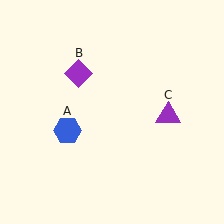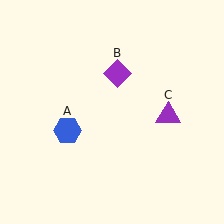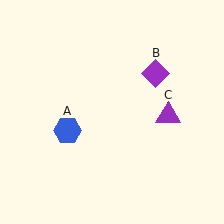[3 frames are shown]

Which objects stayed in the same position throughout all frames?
Blue hexagon (object A) and purple triangle (object C) remained stationary.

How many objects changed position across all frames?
1 object changed position: purple diamond (object B).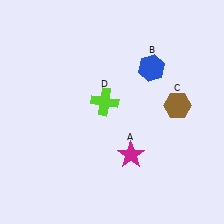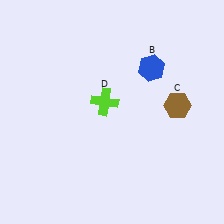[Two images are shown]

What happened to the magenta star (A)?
The magenta star (A) was removed in Image 2. It was in the bottom-right area of Image 1.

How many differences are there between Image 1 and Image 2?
There is 1 difference between the two images.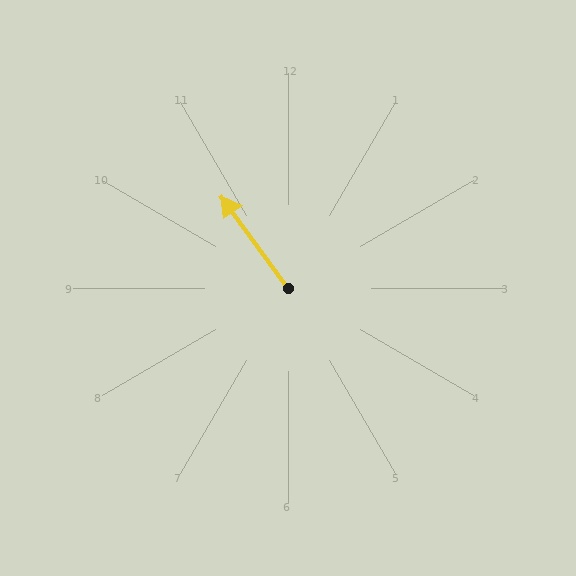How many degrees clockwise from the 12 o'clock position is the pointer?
Approximately 324 degrees.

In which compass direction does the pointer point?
Northwest.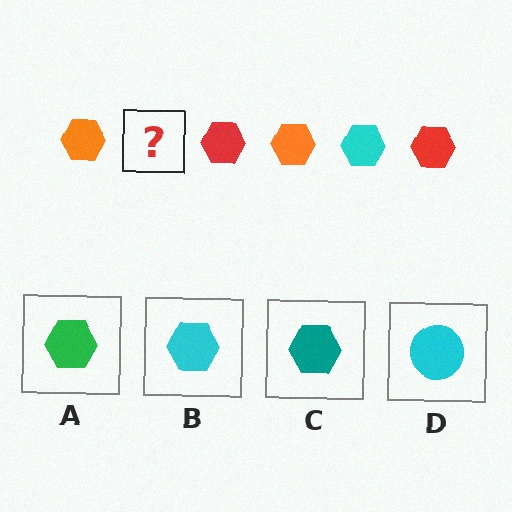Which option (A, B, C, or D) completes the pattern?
B.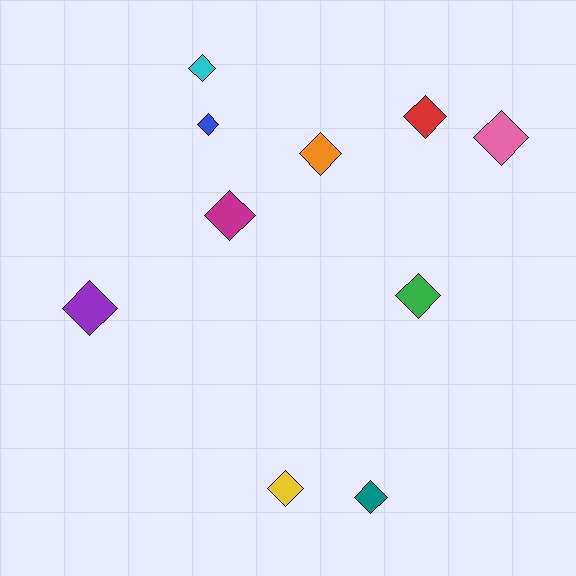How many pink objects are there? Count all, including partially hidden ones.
There is 1 pink object.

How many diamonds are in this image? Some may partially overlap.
There are 10 diamonds.